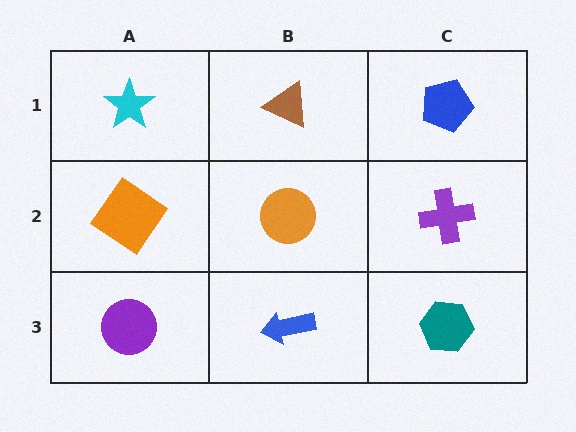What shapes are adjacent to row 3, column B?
An orange circle (row 2, column B), a purple circle (row 3, column A), a teal hexagon (row 3, column C).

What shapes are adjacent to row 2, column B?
A brown triangle (row 1, column B), a blue arrow (row 3, column B), an orange diamond (row 2, column A), a purple cross (row 2, column C).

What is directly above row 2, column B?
A brown triangle.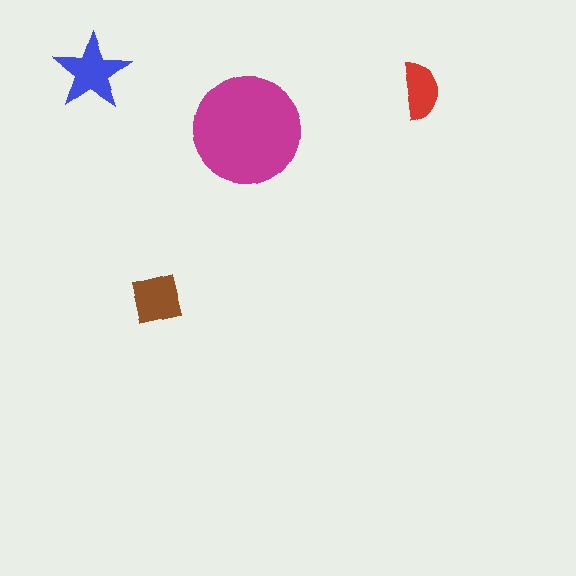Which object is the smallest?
The red semicircle.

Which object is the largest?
The magenta circle.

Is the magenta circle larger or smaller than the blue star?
Larger.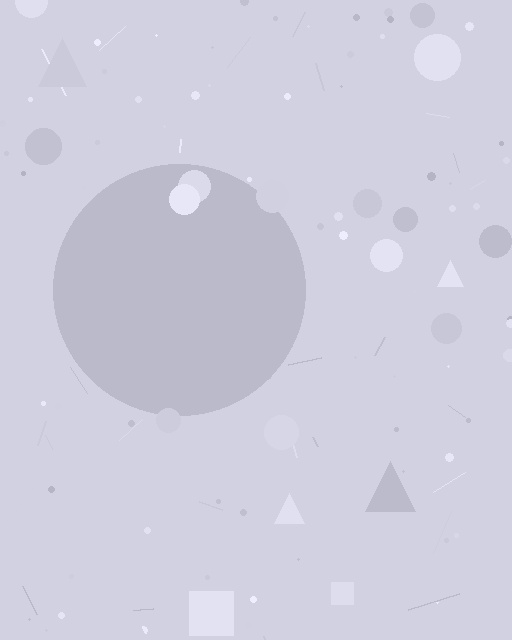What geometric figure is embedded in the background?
A circle is embedded in the background.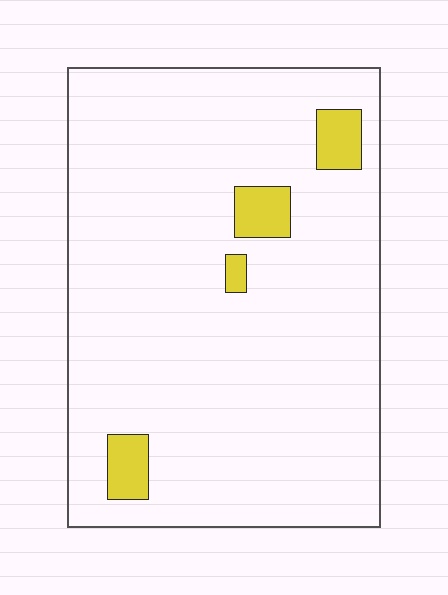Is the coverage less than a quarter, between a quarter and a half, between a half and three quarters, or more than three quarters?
Less than a quarter.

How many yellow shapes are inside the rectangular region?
4.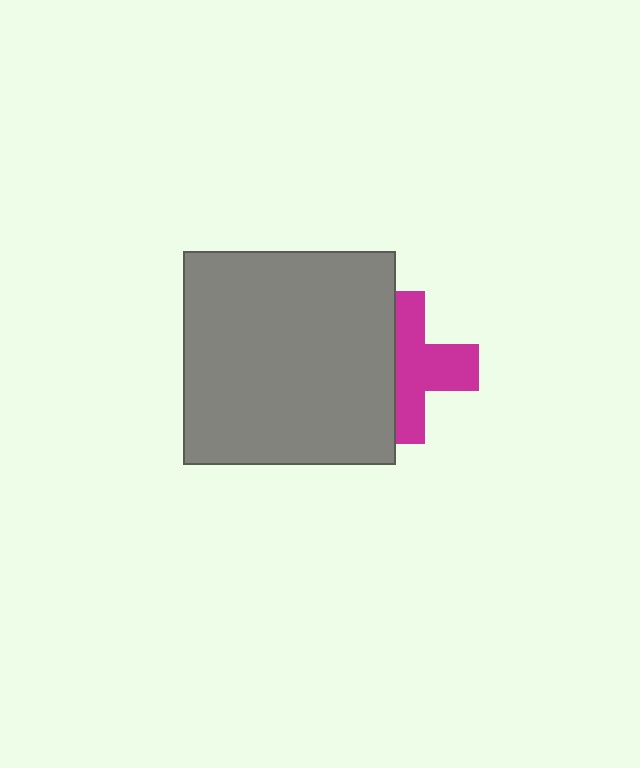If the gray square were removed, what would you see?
You would see the complete magenta cross.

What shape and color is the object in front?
The object in front is a gray square.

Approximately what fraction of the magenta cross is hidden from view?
Roughly 42% of the magenta cross is hidden behind the gray square.